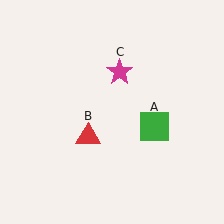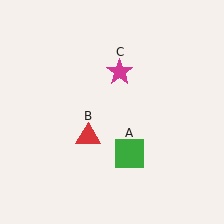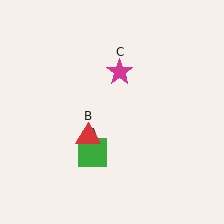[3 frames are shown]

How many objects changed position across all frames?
1 object changed position: green square (object A).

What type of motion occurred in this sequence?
The green square (object A) rotated clockwise around the center of the scene.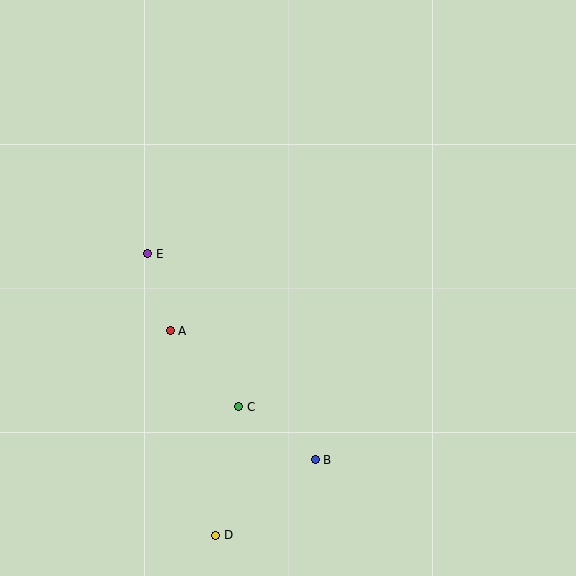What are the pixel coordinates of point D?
Point D is at (216, 535).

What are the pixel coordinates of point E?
Point E is at (148, 254).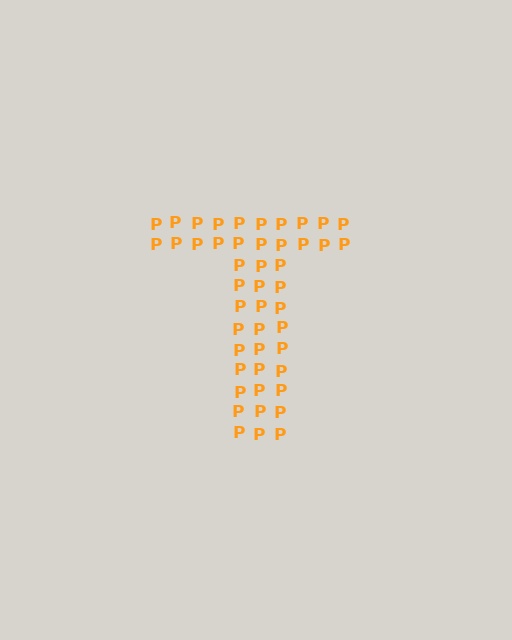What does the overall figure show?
The overall figure shows the letter T.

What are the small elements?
The small elements are letter P's.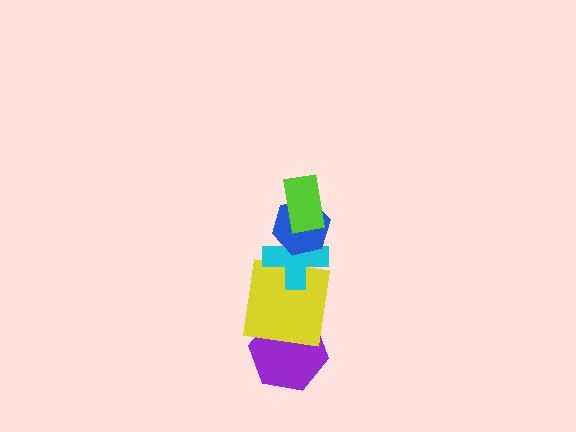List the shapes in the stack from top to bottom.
From top to bottom: the lime rectangle, the blue hexagon, the cyan cross, the yellow square, the purple hexagon.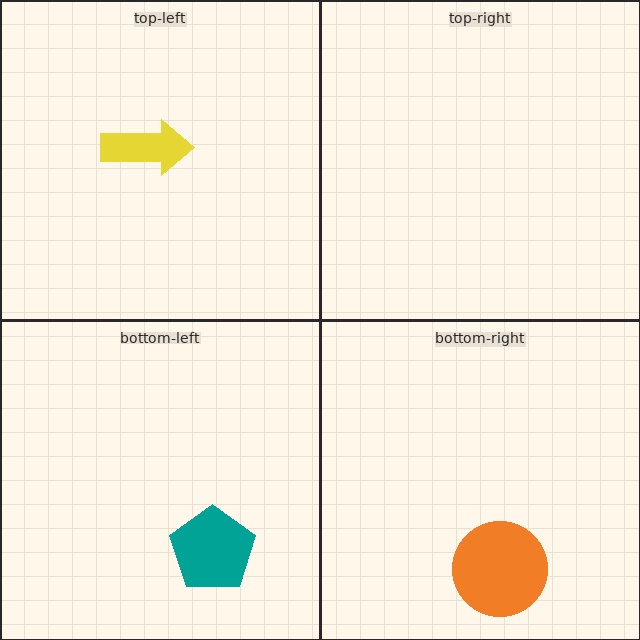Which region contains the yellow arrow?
The top-left region.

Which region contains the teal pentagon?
The bottom-left region.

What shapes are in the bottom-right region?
The orange circle.